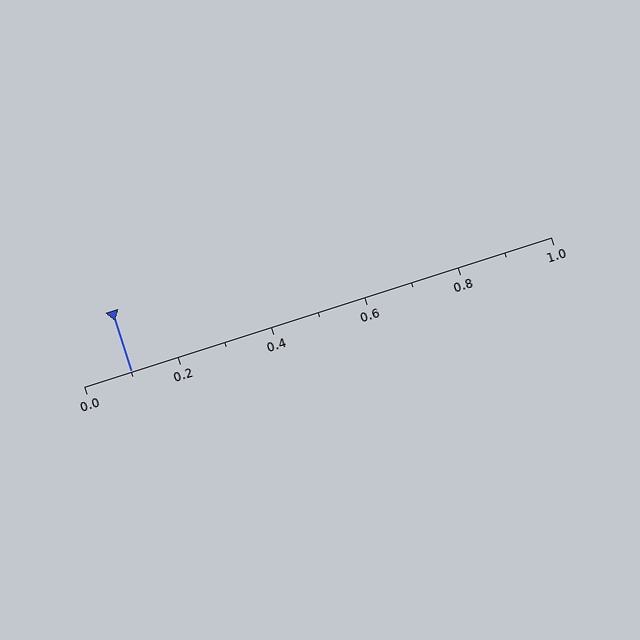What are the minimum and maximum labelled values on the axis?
The axis runs from 0.0 to 1.0.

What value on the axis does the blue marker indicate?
The marker indicates approximately 0.1.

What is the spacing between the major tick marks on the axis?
The major ticks are spaced 0.2 apart.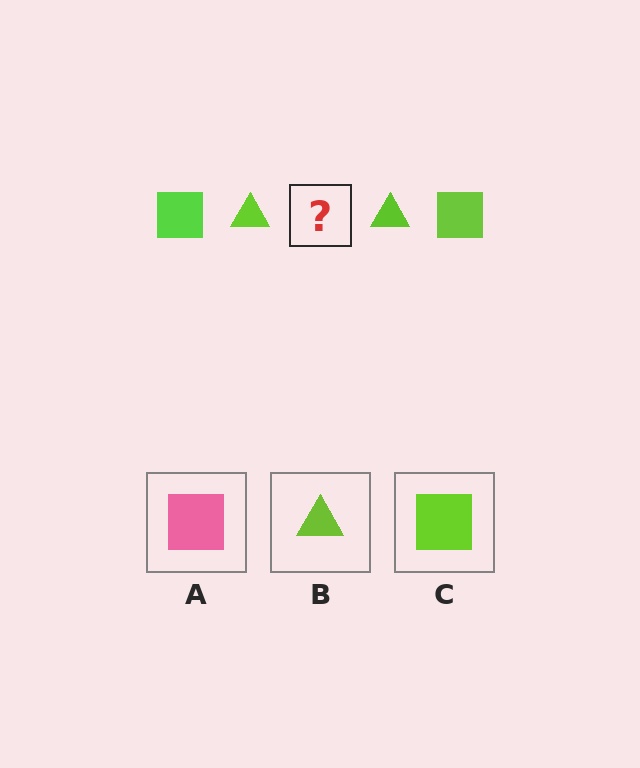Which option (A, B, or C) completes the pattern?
C.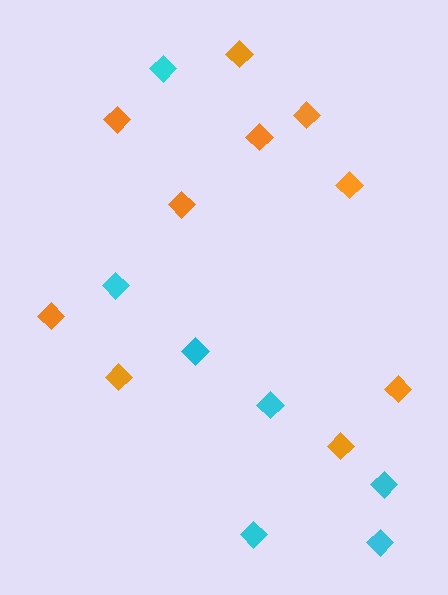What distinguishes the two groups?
There are 2 groups: one group of cyan diamonds (7) and one group of orange diamonds (10).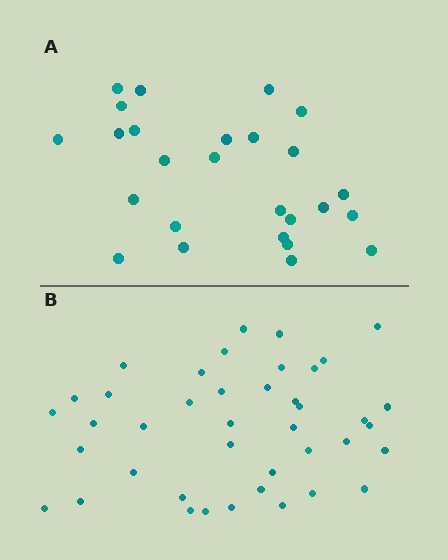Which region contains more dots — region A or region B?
Region B (the bottom region) has more dots.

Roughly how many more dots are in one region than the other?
Region B has approximately 15 more dots than region A.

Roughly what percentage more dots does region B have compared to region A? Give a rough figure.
About 60% more.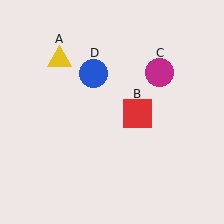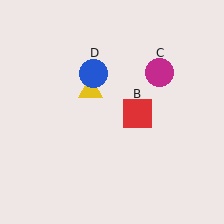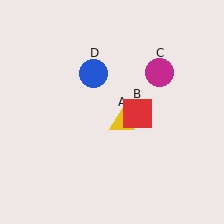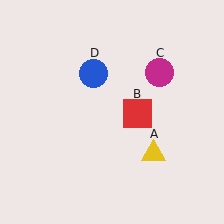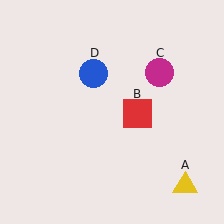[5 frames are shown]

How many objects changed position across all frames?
1 object changed position: yellow triangle (object A).